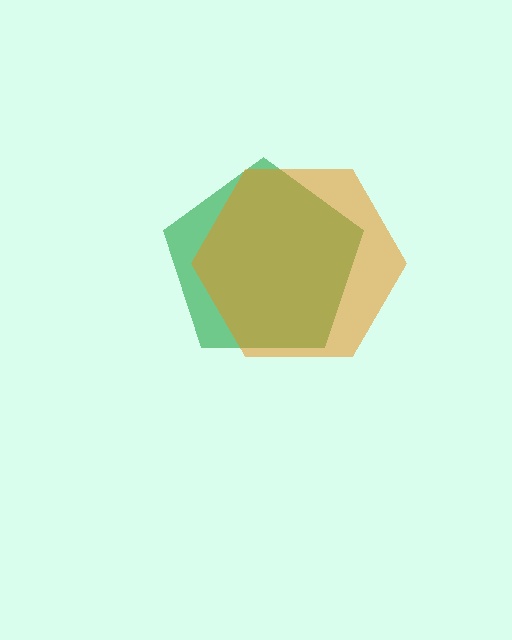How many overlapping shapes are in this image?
There are 2 overlapping shapes in the image.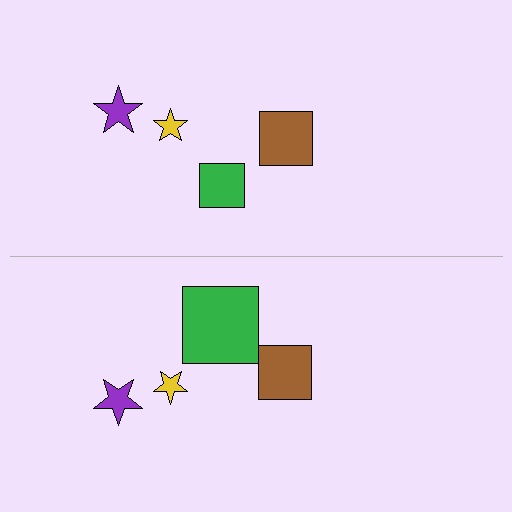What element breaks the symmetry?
The green square on the bottom side has a different size than its mirror counterpart.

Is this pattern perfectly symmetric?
No, the pattern is not perfectly symmetric. The green square on the bottom side has a different size than its mirror counterpart.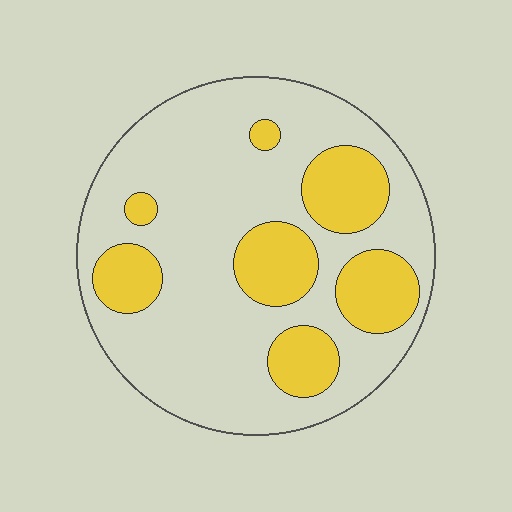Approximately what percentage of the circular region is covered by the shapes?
Approximately 25%.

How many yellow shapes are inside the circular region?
7.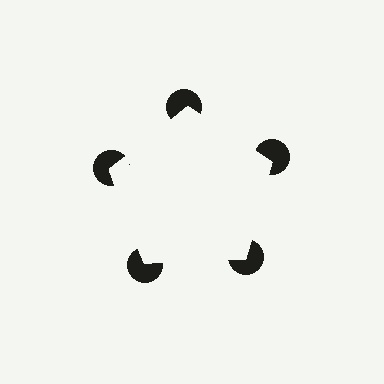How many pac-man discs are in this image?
There are 5 — one at each vertex of the illusory pentagon.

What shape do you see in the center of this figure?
An illusory pentagon — its edges are inferred from the aligned wedge cuts in the pac-man discs, not physically drawn.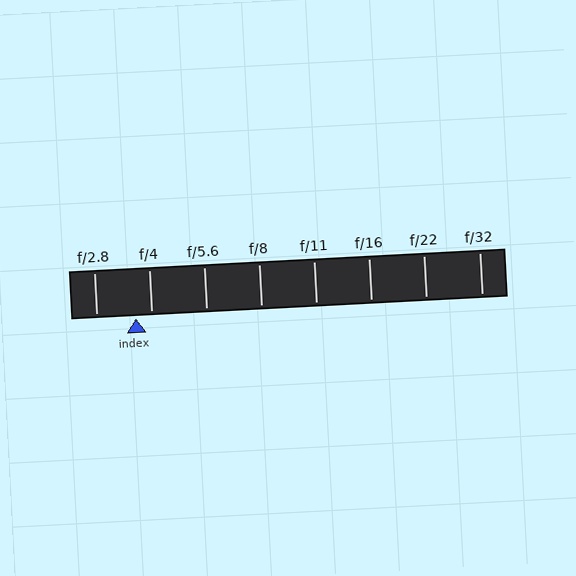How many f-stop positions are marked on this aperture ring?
There are 8 f-stop positions marked.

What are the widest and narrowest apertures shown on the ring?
The widest aperture shown is f/2.8 and the narrowest is f/32.